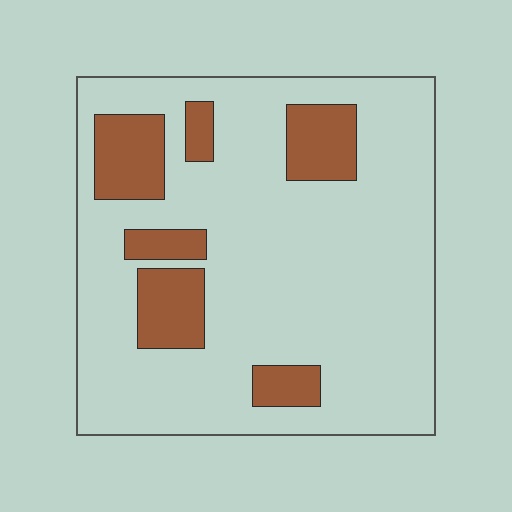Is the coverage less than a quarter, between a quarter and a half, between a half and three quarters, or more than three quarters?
Less than a quarter.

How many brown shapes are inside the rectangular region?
6.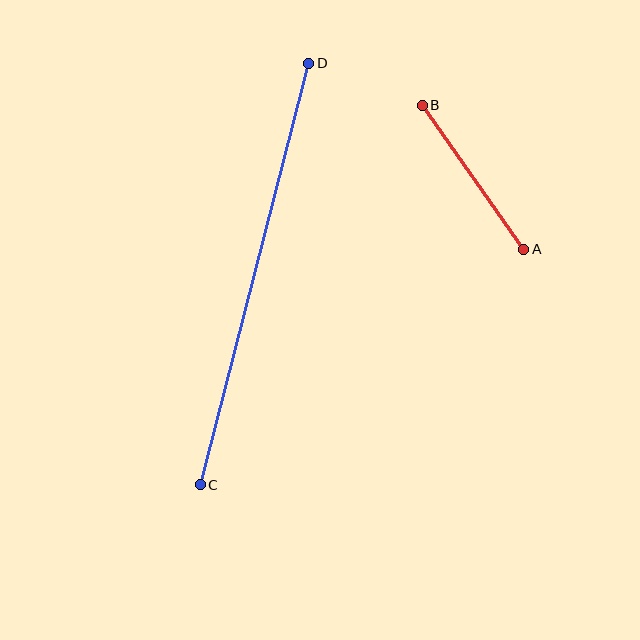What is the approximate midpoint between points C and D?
The midpoint is at approximately (254, 274) pixels.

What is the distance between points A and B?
The distance is approximately 176 pixels.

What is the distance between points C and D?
The distance is approximately 435 pixels.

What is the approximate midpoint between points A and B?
The midpoint is at approximately (473, 177) pixels.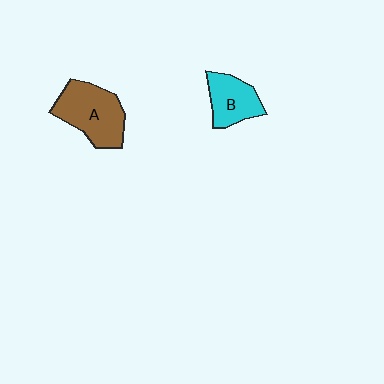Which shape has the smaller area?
Shape B (cyan).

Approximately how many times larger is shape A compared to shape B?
Approximately 1.5 times.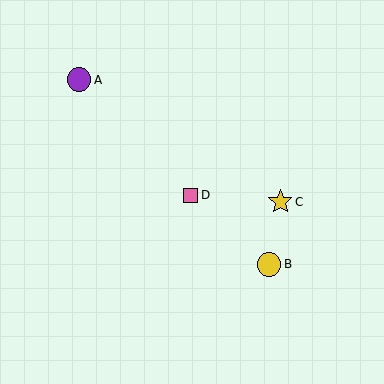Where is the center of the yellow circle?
The center of the yellow circle is at (269, 264).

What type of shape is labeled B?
Shape B is a yellow circle.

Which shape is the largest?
The yellow star (labeled C) is the largest.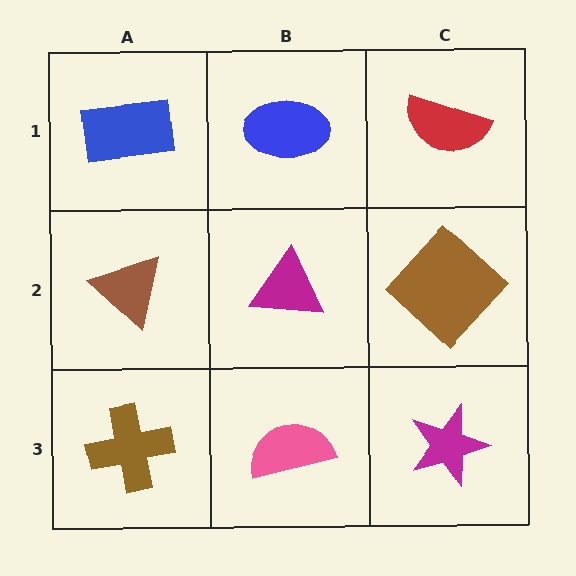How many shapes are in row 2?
3 shapes.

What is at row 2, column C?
A brown diamond.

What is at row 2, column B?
A magenta triangle.